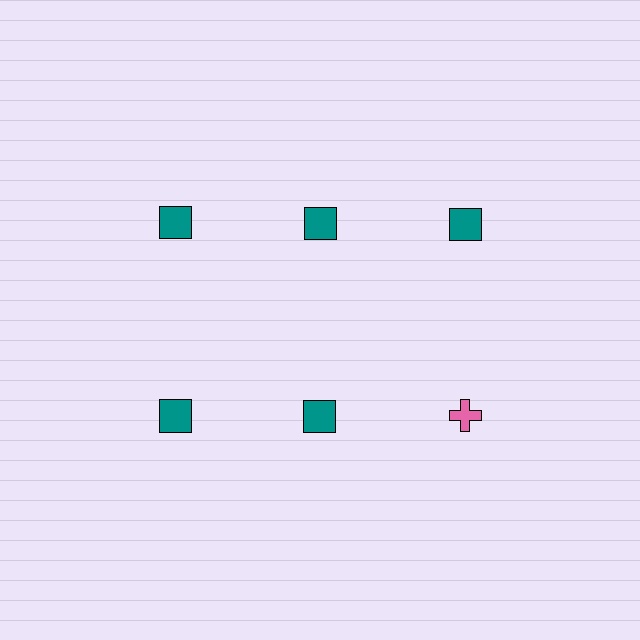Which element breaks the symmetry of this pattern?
The pink cross in the second row, center column breaks the symmetry. All other shapes are teal squares.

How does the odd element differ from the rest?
It differs in both color (pink instead of teal) and shape (cross instead of square).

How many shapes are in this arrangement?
There are 6 shapes arranged in a grid pattern.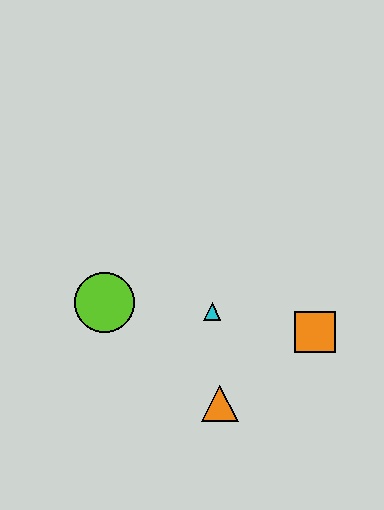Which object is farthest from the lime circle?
The orange square is farthest from the lime circle.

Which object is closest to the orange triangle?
The cyan triangle is closest to the orange triangle.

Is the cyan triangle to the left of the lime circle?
No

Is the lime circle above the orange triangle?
Yes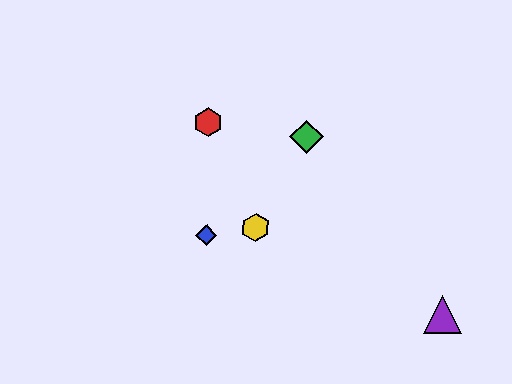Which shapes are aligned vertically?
The red hexagon, the blue diamond are aligned vertically.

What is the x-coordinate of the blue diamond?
The blue diamond is at x≈206.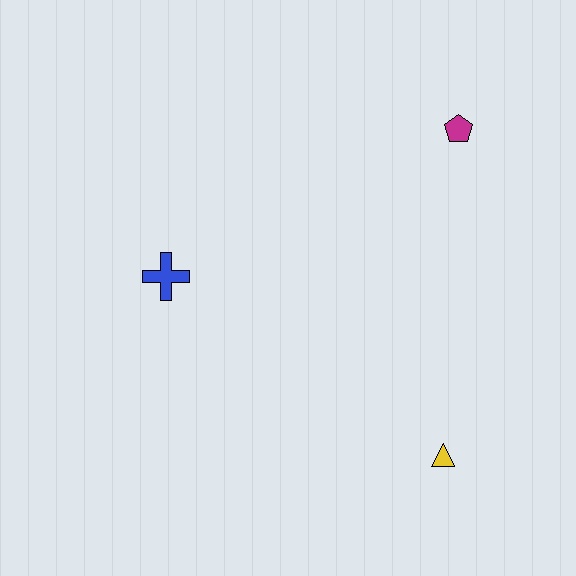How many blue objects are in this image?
There is 1 blue object.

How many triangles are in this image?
There is 1 triangle.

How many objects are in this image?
There are 3 objects.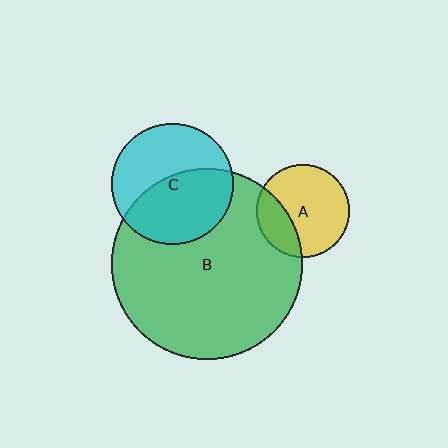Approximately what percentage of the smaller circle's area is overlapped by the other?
Approximately 50%.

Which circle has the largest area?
Circle B (green).